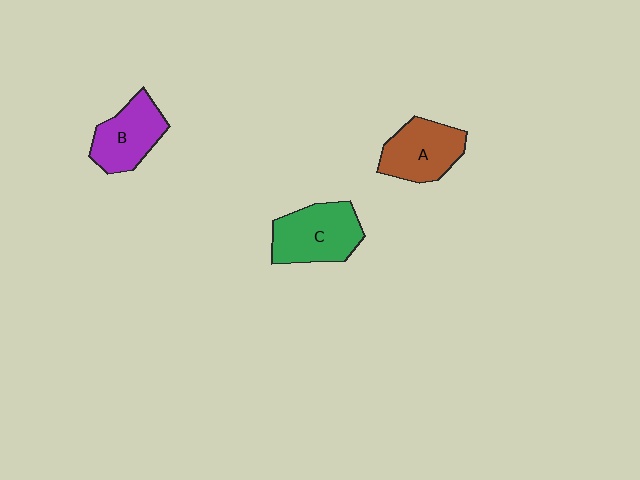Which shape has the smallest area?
Shape B (purple).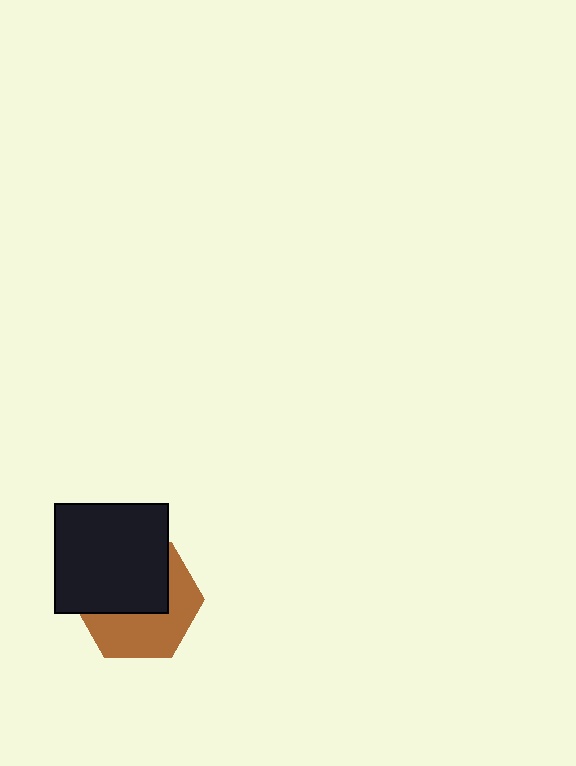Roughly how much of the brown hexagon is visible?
About half of it is visible (roughly 48%).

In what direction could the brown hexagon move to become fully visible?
The brown hexagon could move down. That would shift it out from behind the black rectangle entirely.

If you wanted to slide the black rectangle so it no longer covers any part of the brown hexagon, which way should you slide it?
Slide it up — that is the most direct way to separate the two shapes.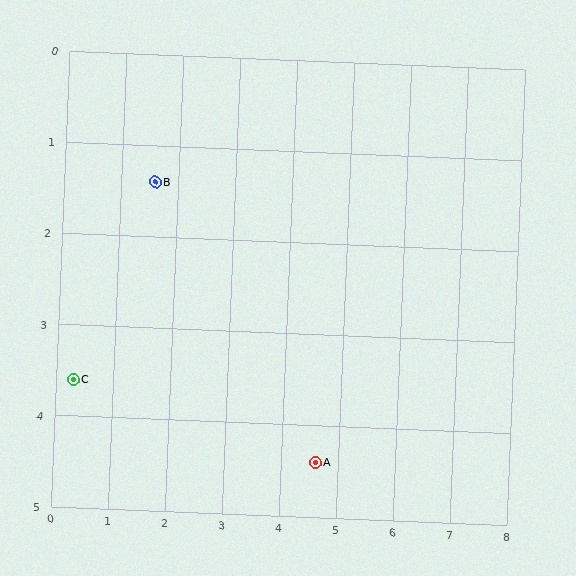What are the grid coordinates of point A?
Point A is at approximately (4.6, 4.4).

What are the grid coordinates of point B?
Point B is at approximately (1.6, 1.4).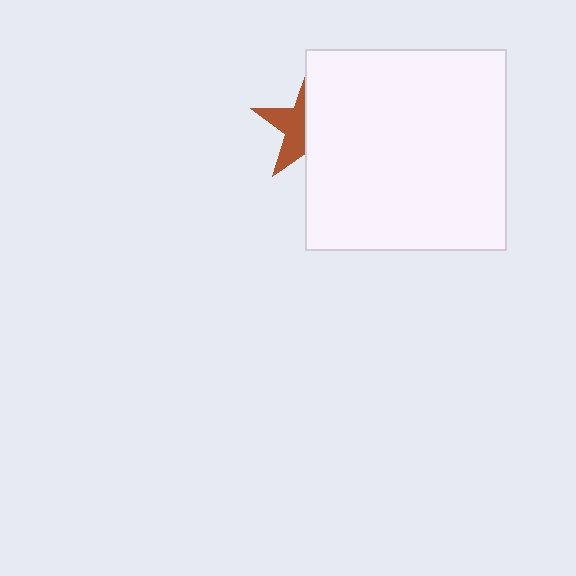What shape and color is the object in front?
The object in front is a white square.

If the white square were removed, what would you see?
You would see the complete brown star.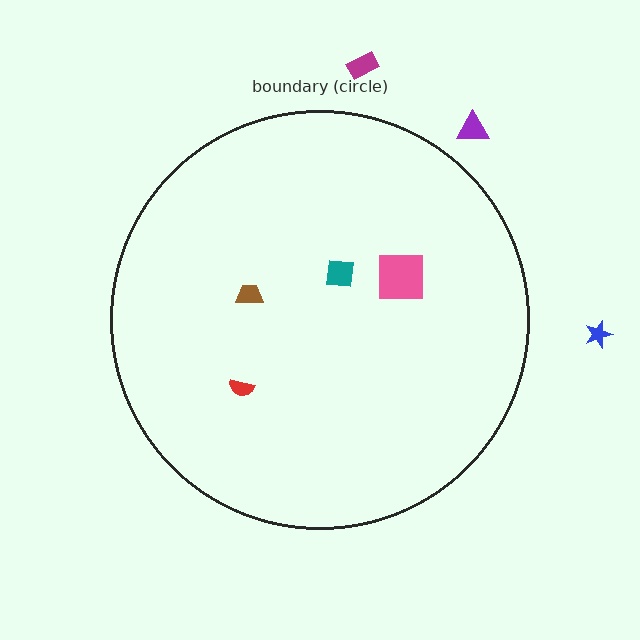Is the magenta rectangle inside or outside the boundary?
Outside.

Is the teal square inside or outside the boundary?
Inside.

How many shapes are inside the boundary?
4 inside, 3 outside.